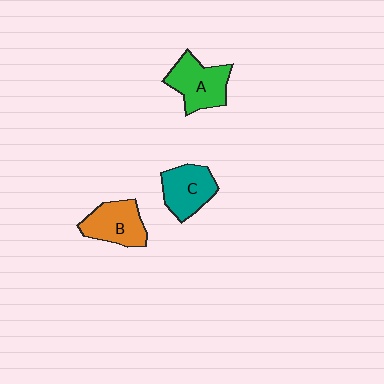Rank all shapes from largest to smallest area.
From largest to smallest: A (green), B (orange), C (teal).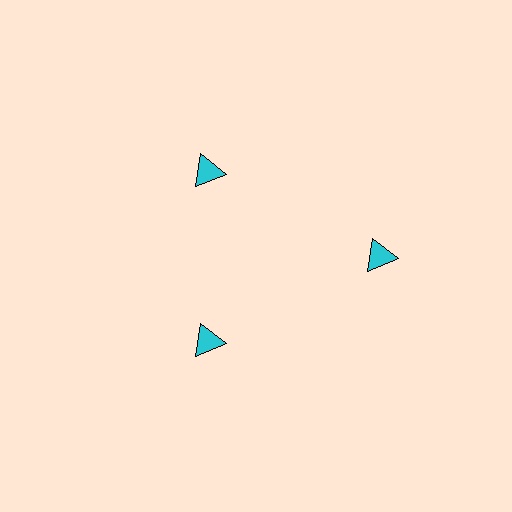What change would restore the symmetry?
The symmetry would be restored by moving it inward, back onto the ring so that all 3 triangles sit at equal angles and equal distance from the center.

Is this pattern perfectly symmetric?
No. The 3 cyan triangles are arranged in a ring, but one element near the 3 o'clock position is pushed outward from the center, breaking the 3-fold rotational symmetry.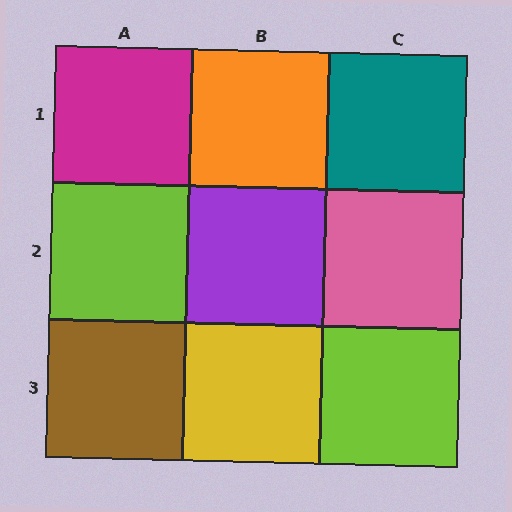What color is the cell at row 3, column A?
Brown.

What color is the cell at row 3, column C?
Lime.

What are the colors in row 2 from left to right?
Lime, purple, pink.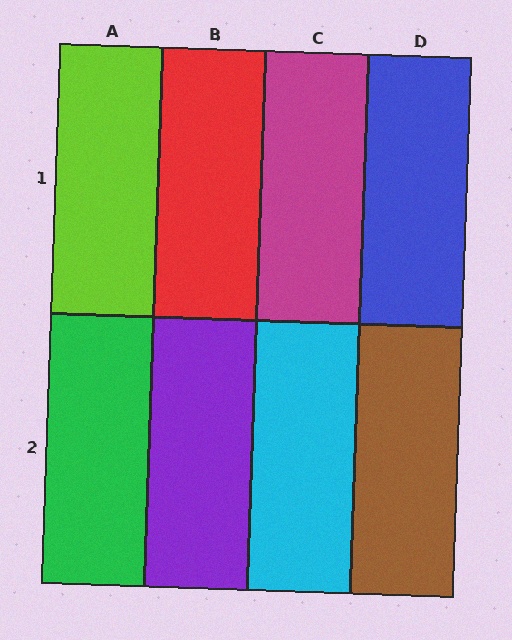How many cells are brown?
1 cell is brown.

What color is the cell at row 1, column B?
Red.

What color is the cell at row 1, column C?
Magenta.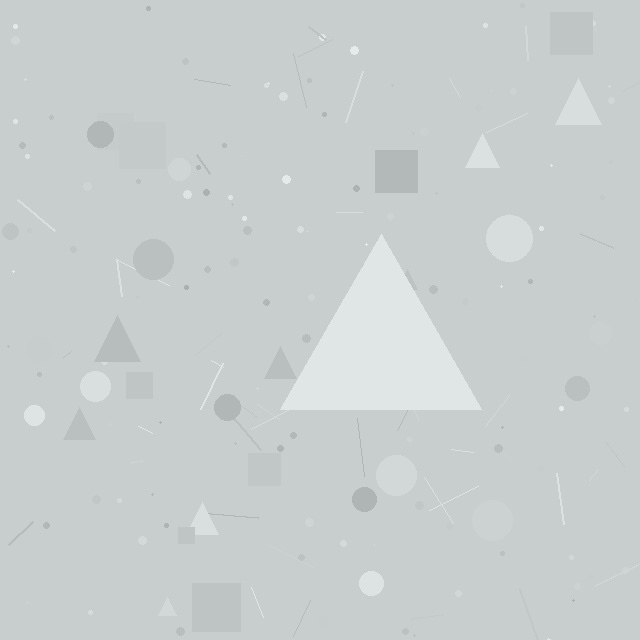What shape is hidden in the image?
A triangle is hidden in the image.